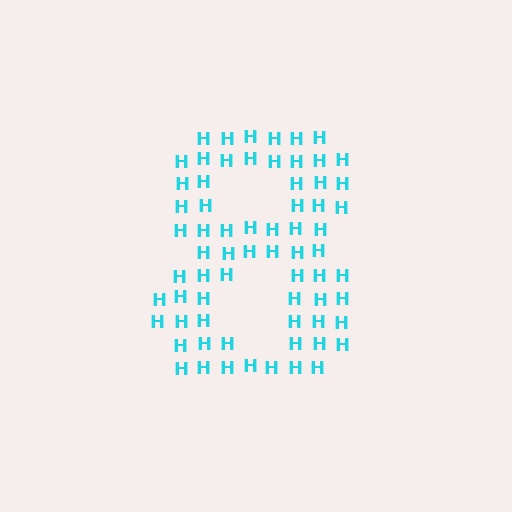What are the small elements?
The small elements are letter H's.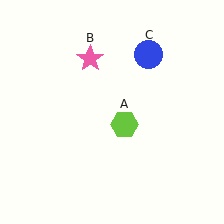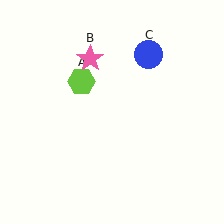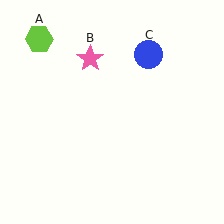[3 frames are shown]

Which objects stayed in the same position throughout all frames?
Pink star (object B) and blue circle (object C) remained stationary.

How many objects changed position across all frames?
1 object changed position: lime hexagon (object A).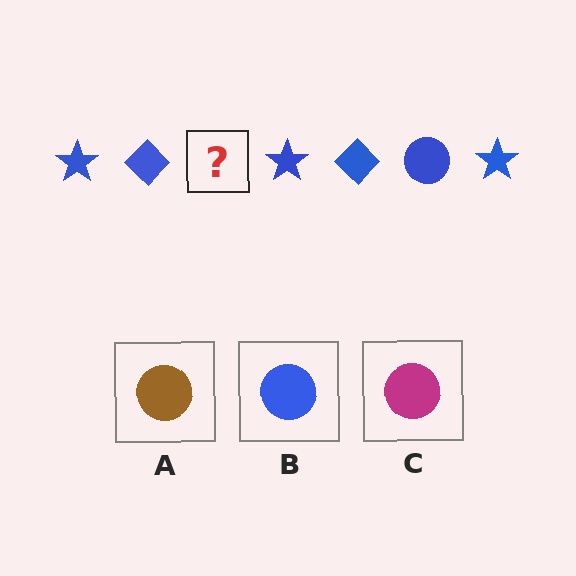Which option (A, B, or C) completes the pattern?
B.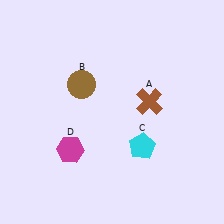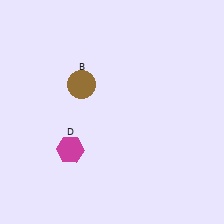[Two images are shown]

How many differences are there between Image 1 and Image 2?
There are 2 differences between the two images.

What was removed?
The brown cross (A), the cyan pentagon (C) were removed in Image 2.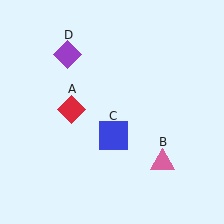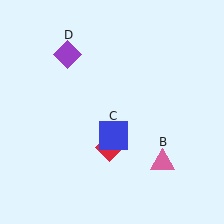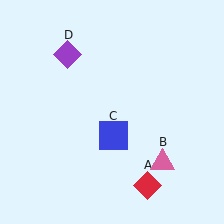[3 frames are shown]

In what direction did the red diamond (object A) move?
The red diamond (object A) moved down and to the right.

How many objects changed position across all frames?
1 object changed position: red diamond (object A).